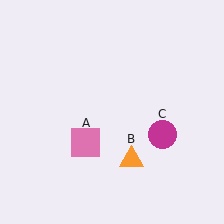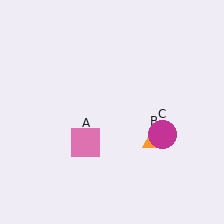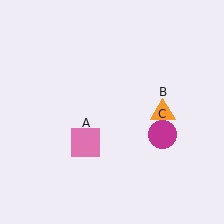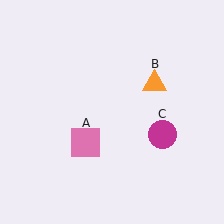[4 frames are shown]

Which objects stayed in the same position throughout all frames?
Pink square (object A) and magenta circle (object C) remained stationary.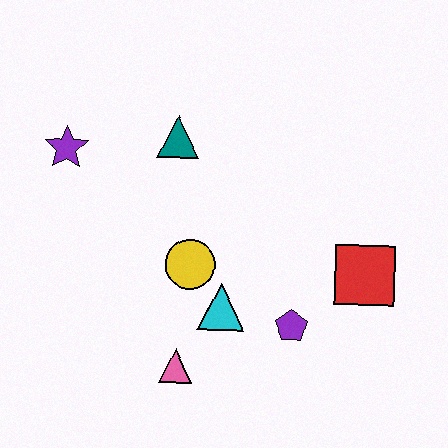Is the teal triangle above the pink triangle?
Yes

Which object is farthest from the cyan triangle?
The purple star is farthest from the cyan triangle.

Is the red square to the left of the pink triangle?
No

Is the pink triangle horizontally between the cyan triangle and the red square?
No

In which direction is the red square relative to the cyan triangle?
The red square is to the right of the cyan triangle.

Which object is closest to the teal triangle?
The purple star is closest to the teal triangle.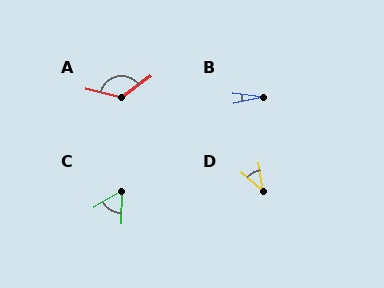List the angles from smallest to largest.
B (20°), D (41°), C (59°), A (131°).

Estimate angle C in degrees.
Approximately 59 degrees.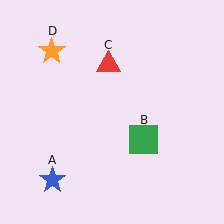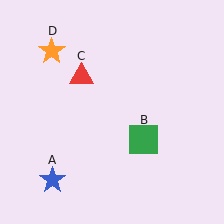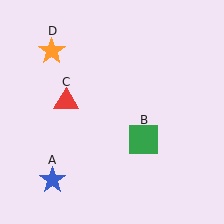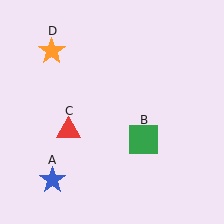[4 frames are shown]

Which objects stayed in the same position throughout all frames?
Blue star (object A) and green square (object B) and orange star (object D) remained stationary.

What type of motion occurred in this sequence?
The red triangle (object C) rotated counterclockwise around the center of the scene.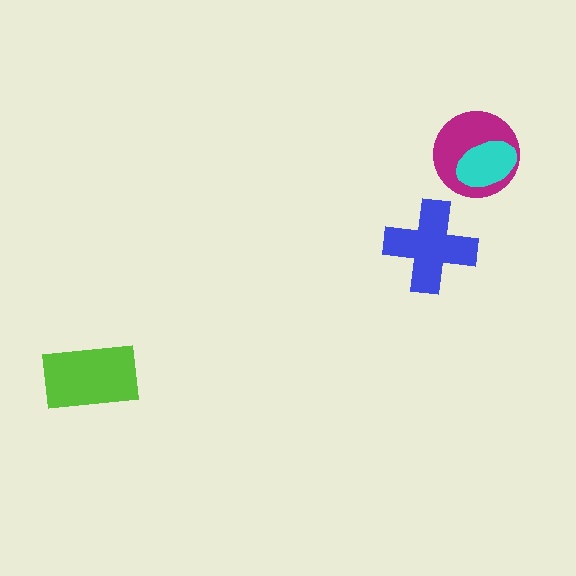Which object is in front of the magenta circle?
The cyan ellipse is in front of the magenta circle.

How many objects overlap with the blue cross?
0 objects overlap with the blue cross.